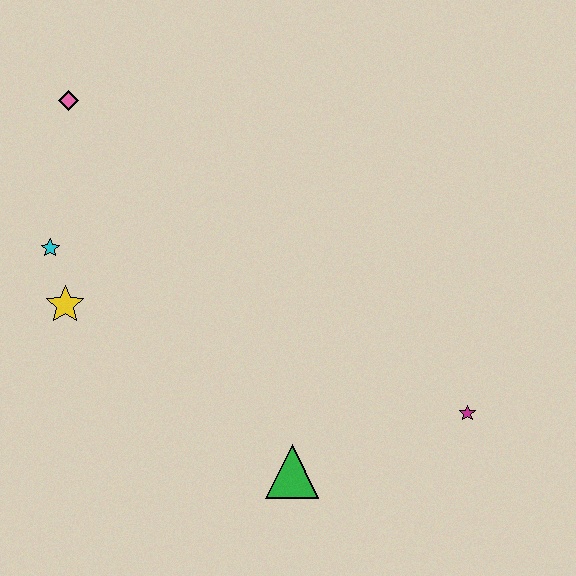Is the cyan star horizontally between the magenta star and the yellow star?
No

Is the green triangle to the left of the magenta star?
Yes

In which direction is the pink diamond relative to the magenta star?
The pink diamond is to the left of the magenta star.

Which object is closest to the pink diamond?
The cyan star is closest to the pink diamond.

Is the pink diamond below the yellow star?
No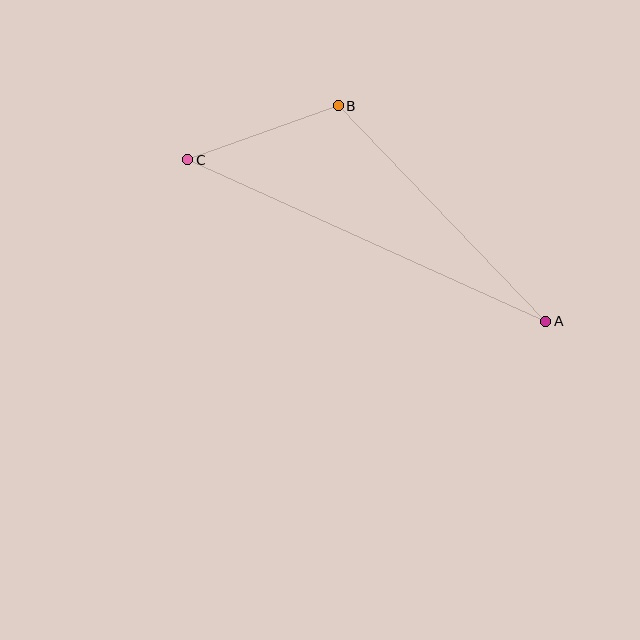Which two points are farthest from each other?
Points A and C are farthest from each other.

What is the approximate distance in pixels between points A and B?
The distance between A and B is approximately 299 pixels.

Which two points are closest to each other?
Points B and C are closest to each other.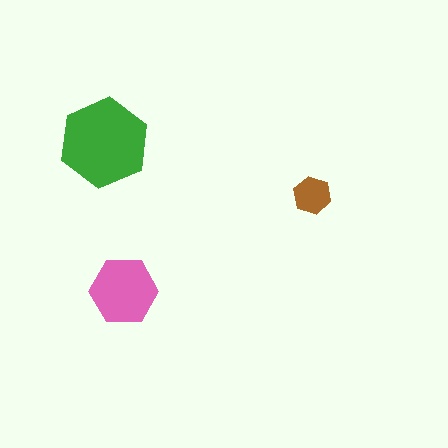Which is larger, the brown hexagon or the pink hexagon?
The pink one.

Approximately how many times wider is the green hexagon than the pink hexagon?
About 1.5 times wider.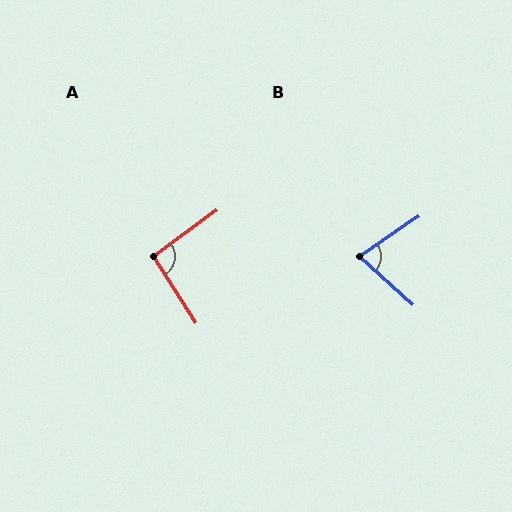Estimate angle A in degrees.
Approximately 93 degrees.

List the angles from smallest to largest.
B (77°), A (93°).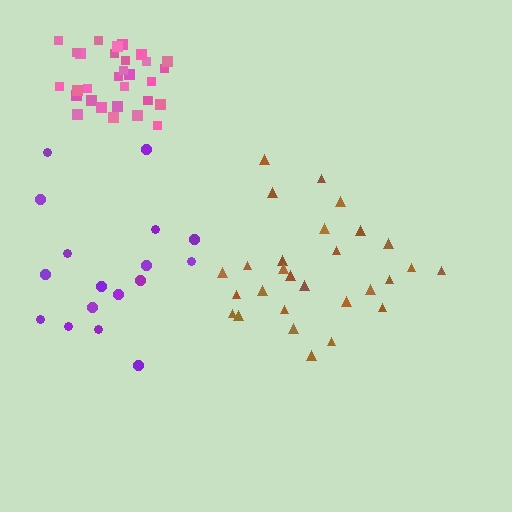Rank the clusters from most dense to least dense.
pink, brown, purple.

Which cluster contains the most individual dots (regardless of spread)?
Pink (31).